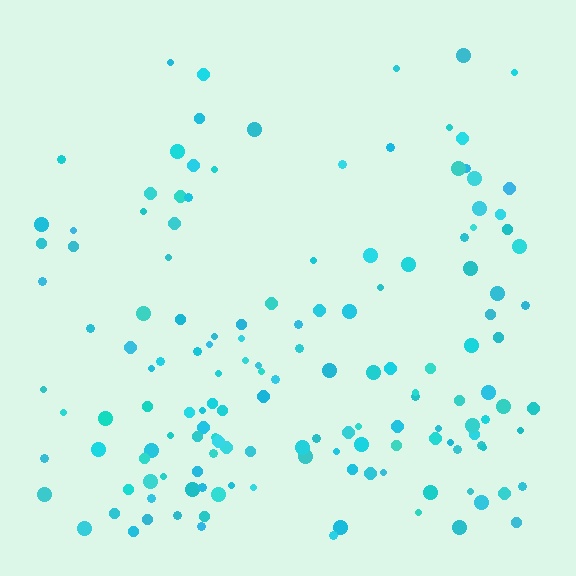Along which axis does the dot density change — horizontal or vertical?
Vertical.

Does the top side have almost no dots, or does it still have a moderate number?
Still a moderate number, just noticeably fewer than the bottom.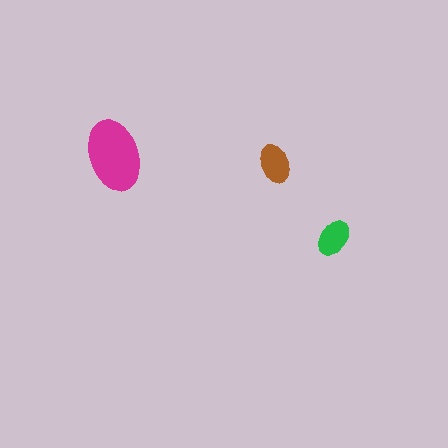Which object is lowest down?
The green ellipse is bottommost.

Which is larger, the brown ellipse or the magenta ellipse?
The magenta one.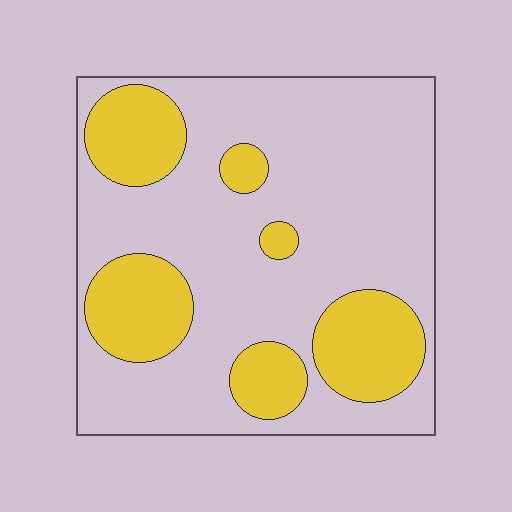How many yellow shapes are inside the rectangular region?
6.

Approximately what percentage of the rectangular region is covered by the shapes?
Approximately 30%.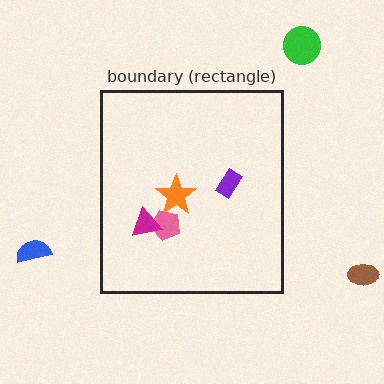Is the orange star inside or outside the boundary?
Inside.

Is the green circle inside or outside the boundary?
Outside.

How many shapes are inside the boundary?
4 inside, 3 outside.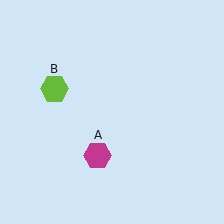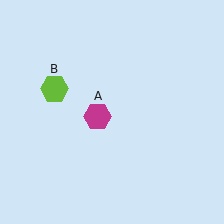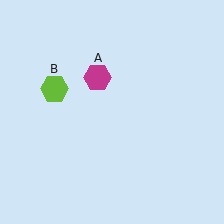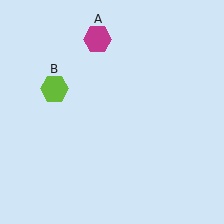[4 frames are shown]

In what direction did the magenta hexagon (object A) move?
The magenta hexagon (object A) moved up.